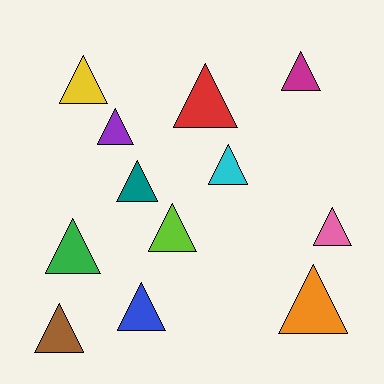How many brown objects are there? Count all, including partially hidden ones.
There is 1 brown object.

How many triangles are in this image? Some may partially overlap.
There are 12 triangles.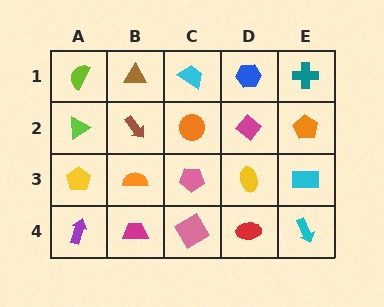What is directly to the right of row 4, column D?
A cyan arrow.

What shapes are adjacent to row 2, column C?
A cyan trapezoid (row 1, column C), a pink pentagon (row 3, column C), a brown arrow (row 2, column B), a magenta diamond (row 2, column D).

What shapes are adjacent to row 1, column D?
A magenta diamond (row 2, column D), a cyan trapezoid (row 1, column C), a teal cross (row 1, column E).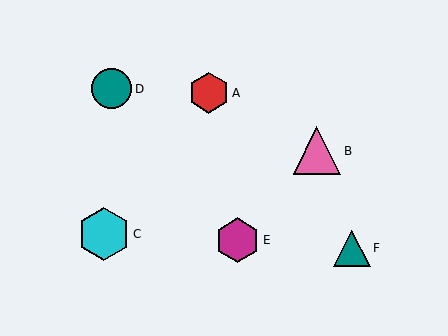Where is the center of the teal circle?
The center of the teal circle is at (112, 89).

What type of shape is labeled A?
Shape A is a red hexagon.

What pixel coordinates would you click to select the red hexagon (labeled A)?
Click at (209, 93) to select the red hexagon A.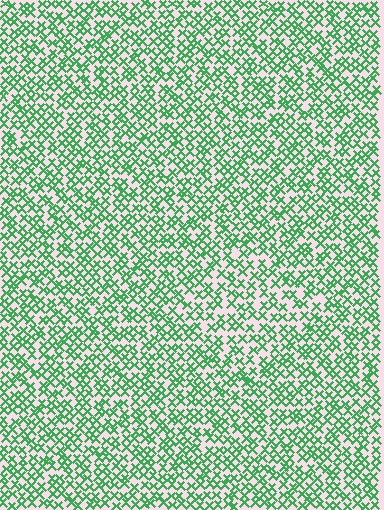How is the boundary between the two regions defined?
The boundary is defined by a change in element density (approximately 1.3x ratio). All elements are the same color, size, and shape.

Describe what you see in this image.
The image contains small green elements arranged at two different densities. A diamond-shaped region is visible where the elements are less densely packed than the surrounding area.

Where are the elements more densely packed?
The elements are more densely packed outside the diamond boundary.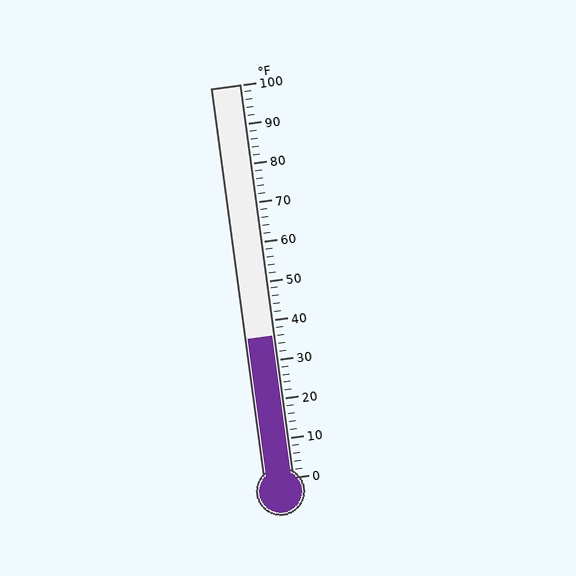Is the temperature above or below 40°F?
The temperature is below 40°F.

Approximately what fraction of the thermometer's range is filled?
The thermometer is filled to approximately 35% of its range.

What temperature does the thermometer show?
The thermometer shows approximately 36°F.